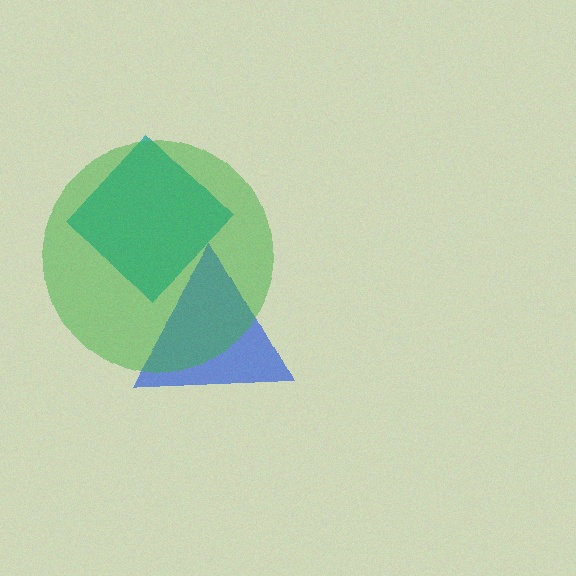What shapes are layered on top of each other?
The layered shapes are: a blue triangle, a teal diamond, a green circle.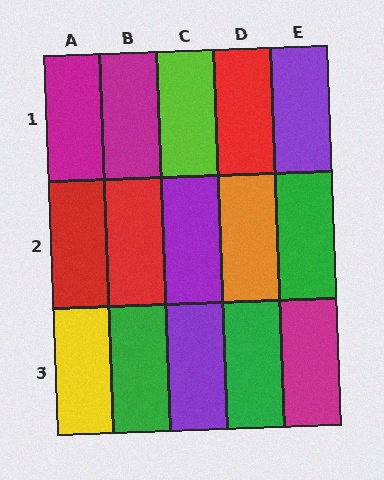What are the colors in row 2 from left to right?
Red, red, purple, orange, green.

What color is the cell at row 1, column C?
Lime.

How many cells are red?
3 cells are red.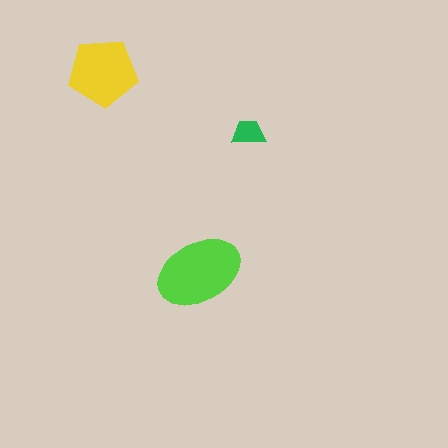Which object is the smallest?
The green trapezoid.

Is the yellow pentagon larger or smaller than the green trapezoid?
Larger.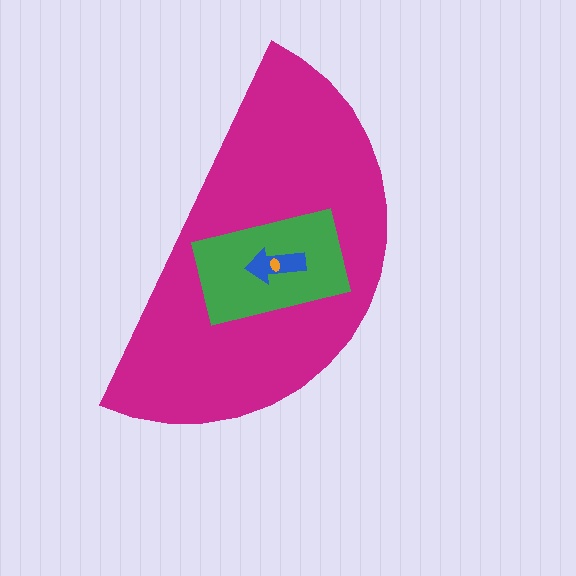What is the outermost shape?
The magenta semicircle.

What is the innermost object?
The orange ellipse.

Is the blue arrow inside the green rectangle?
Yes.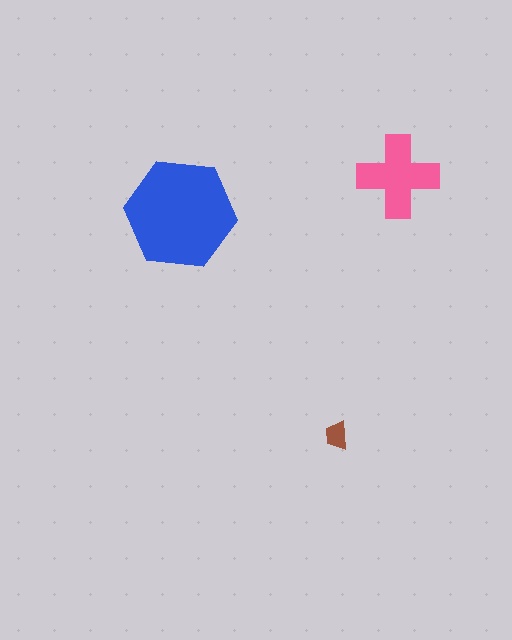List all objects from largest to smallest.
The blue hexagon, the pink cross, the brown trapezoid.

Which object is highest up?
The pink cross is topmost.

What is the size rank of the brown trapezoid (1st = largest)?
3rd.